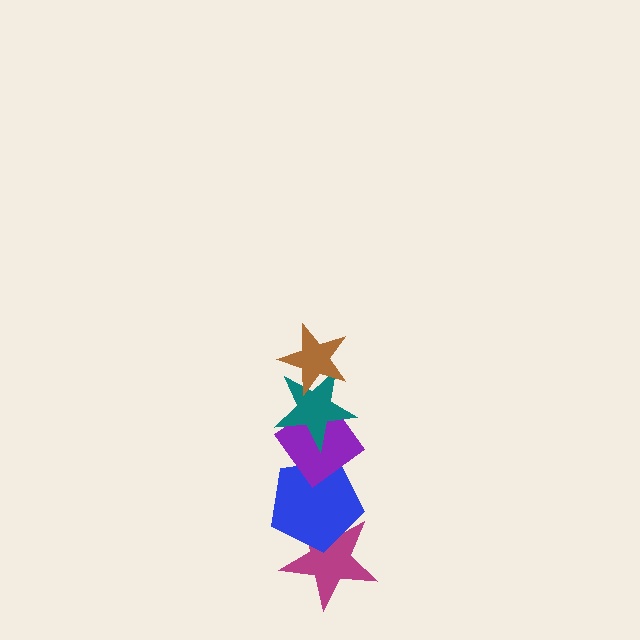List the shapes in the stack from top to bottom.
From top to bottom: the brown star, the teal star, the purple diamond, the blue pentagon, the magenta star.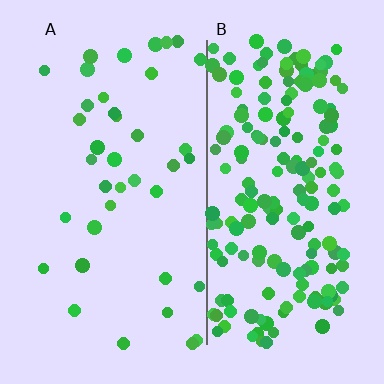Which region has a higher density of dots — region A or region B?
B (the right).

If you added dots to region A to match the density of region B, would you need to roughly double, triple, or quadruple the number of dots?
Approximately quadruple.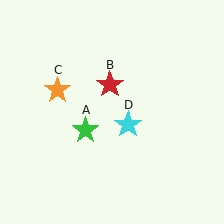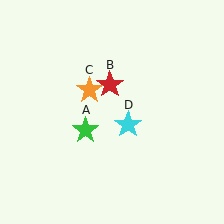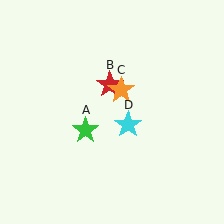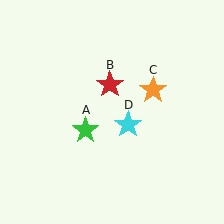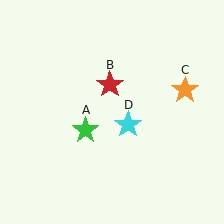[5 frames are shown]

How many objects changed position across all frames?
1 object changed position: orange star (object C).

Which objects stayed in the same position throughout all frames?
Green star (object A) and red star (object B) and cyan star (object D) remained stationary.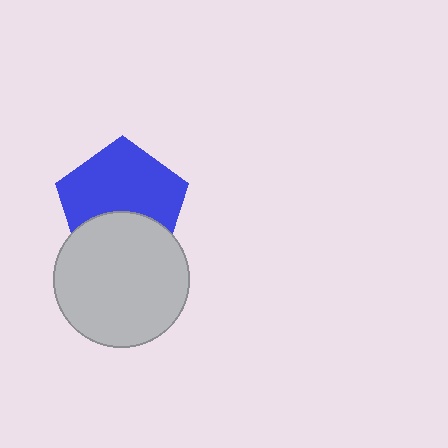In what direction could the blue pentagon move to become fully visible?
The blue pentagon could move up. That would shift it out from behind the light gray circle entirely.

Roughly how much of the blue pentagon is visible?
About half of it is visible (roughly 64%).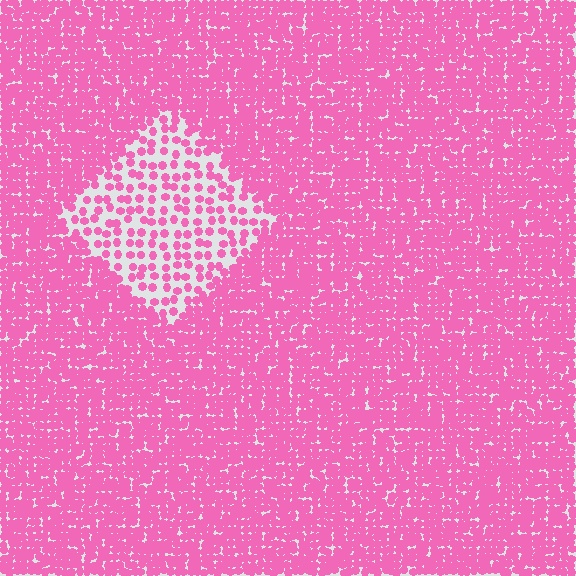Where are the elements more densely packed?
The elements are more densely packed outside the diamond boundary.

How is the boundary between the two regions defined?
The boundary is defined by a change in element density (approximately 2.7x ratio). All elements are the same color, size, and shape.